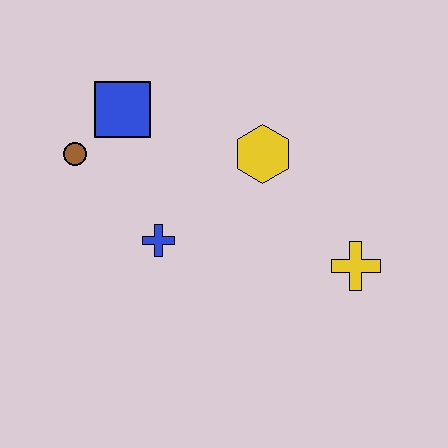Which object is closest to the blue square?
The brown circle is closest to the blue square.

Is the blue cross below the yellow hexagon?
Yes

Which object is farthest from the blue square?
The yellow cross is farthest from the blue square.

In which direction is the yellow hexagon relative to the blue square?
The yellow hexagon is to the right of the blue square.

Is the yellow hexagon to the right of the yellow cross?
No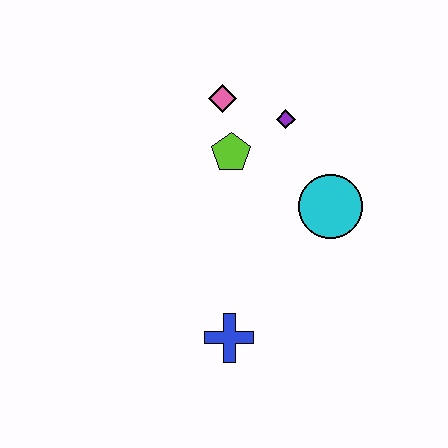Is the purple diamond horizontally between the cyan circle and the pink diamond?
Yes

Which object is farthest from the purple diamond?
The blue cross is farthest from the purple diamond.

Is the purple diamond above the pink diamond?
No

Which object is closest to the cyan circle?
The purple diamond is closest to the cyan circle.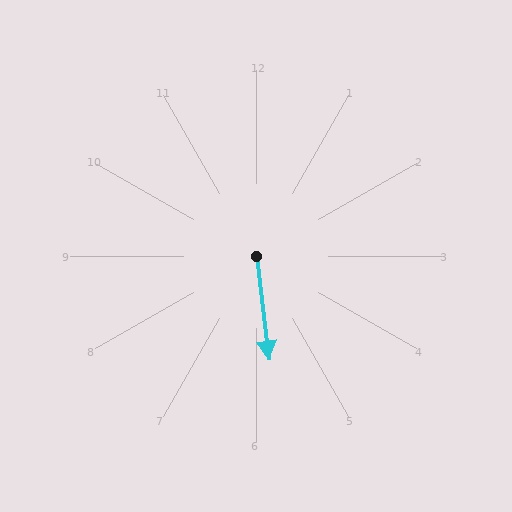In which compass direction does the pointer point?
South.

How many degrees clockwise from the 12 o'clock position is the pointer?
Approximately 173 degrees.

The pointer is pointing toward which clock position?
Roughly 6 o'clock.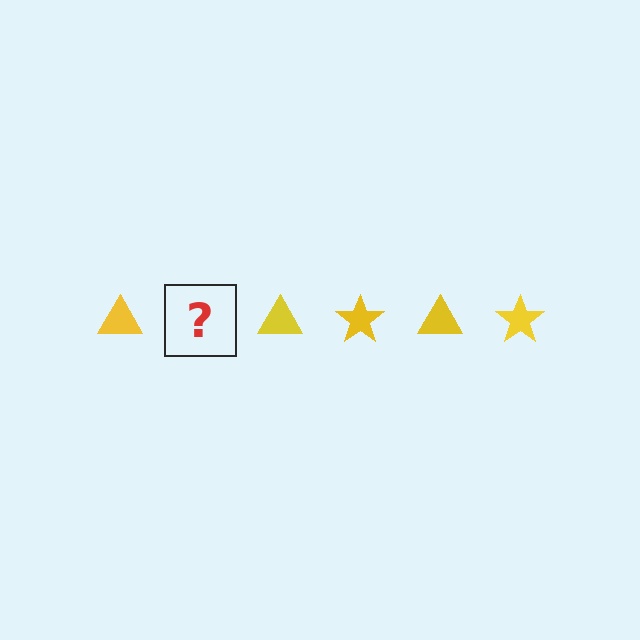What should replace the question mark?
The question mark should be replaced with a yellow star.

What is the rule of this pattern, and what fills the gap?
The rule is that the pattern cycles through triangle, star shapes in yellow. The gap should be filled with a yellow star.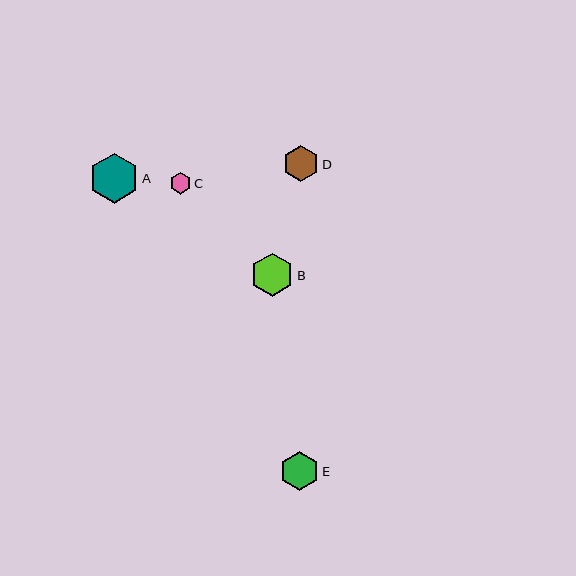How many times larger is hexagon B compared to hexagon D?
Hexagon B is approximately 1.2 times the size of hexagon D.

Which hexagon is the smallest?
Hexagon C is the smallest with a size of approximately 22 pixels.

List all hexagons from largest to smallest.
From largest to smallest: A, B, E, D, C.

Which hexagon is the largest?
Hexagon A is the largest with a size of approximately 50 pixels.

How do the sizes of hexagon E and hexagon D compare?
Hexagon E and hexagon D are approximately the same size.